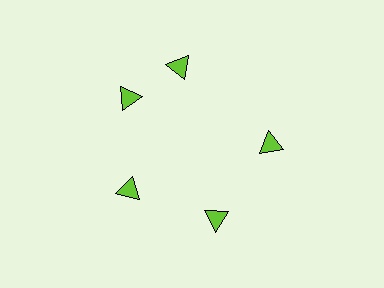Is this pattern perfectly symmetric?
No. The 5 lime triangles are arranged in a ring, but one element near the 1 o'clock position is rotated out of alignment along the ring, breaking the 5-fold rotational symmetry.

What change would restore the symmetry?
The symmetry would be restored by rotating it back into even spacing with its neighbors so that all 5 triangles sit at equal angles and equal distance from the center.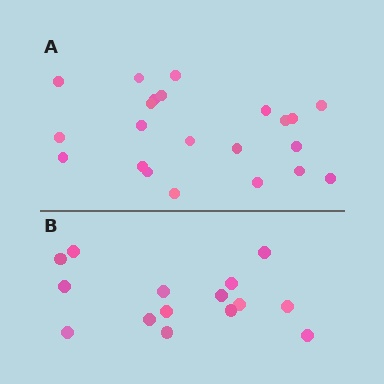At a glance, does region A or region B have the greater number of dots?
Region A (the top region) has more dots.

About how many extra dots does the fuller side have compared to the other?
Region A has roughly 8 or so more dots than region B.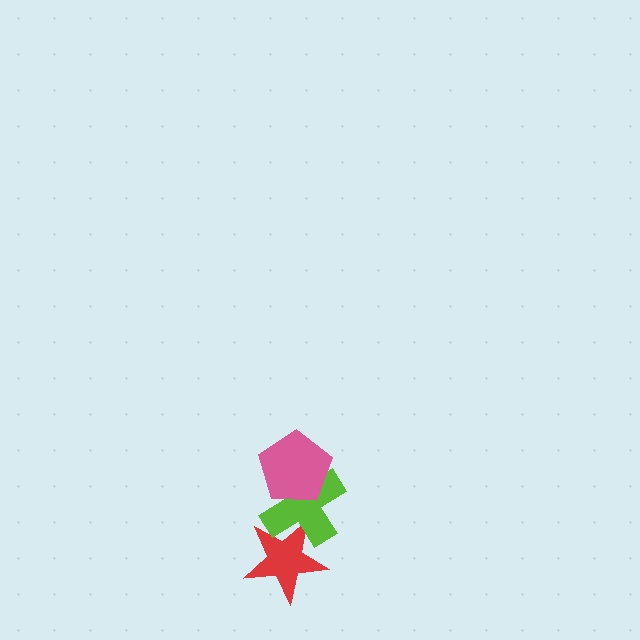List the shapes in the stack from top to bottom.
From top to bottom: the pink pentagon, the lime cross, the red star.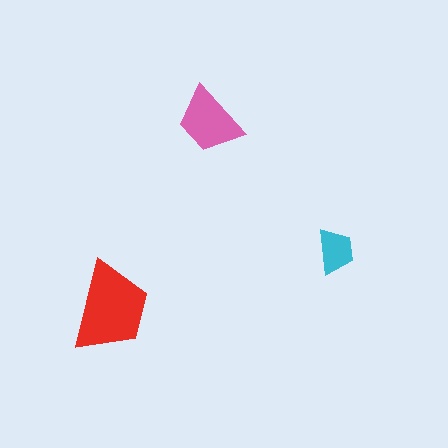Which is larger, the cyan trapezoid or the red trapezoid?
The red one.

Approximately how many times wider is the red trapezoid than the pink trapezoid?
About 1.5 times wider.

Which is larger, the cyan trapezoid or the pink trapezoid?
The pink one.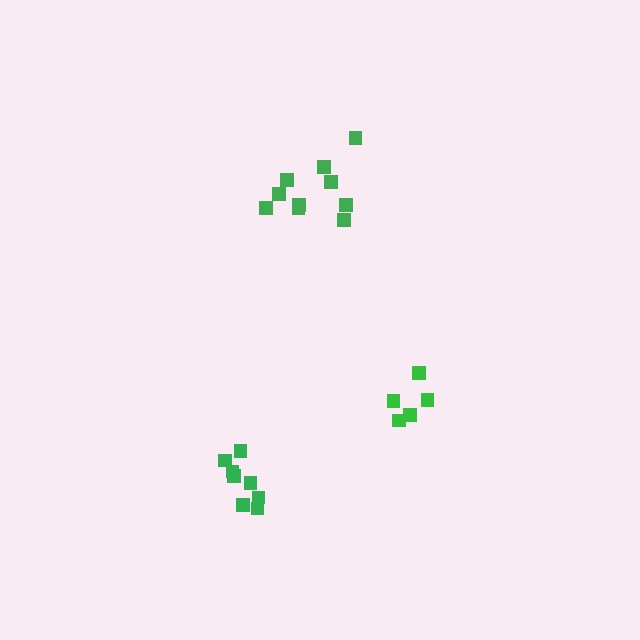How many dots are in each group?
Group 1: 8 dots, Group 2: 10 dots, Group 3: 5 dots (23 total).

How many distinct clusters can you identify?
There are 3 distinct clusters.